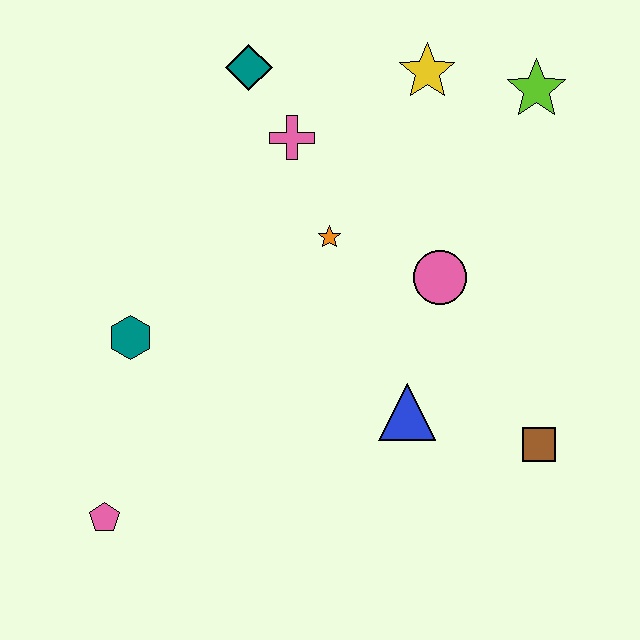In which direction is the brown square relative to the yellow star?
The brown square is below the yellow star.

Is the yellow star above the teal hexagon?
Yes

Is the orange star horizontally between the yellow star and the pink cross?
Yes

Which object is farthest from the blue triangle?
The teal diamond is farthest from the blue triangle.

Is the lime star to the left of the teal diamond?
No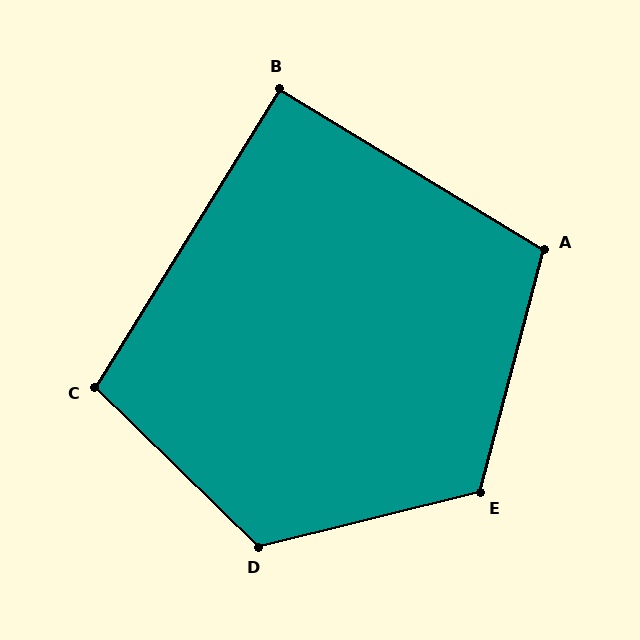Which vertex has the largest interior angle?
D, at approximately 122 degrees.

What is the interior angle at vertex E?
Approximately 119 degrees (obtuse).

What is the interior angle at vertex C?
Approximately 102 degrees (obtuse).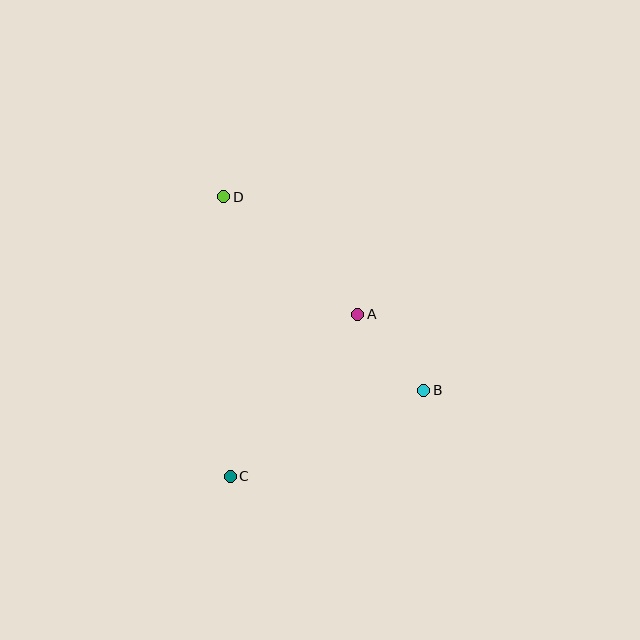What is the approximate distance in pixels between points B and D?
The distance between B and D is approximately 279 pixels.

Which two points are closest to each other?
Points A and B are closest to each other.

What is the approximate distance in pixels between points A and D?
The distance between A and D is approximately 178 pixels.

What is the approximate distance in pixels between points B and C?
The distance between B and C is approximately 212 pixels.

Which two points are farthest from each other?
Points C and D are farthest from each other.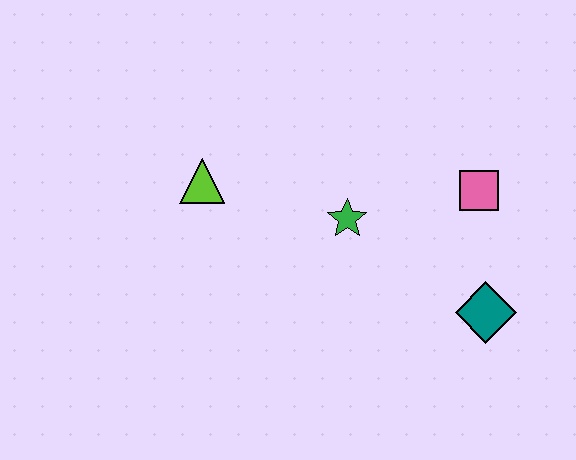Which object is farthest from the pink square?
The lime triangle is farthest from the pink square.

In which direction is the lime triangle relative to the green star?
The lime triangle is to the left of the green star.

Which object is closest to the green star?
The pink square is closest to the green star.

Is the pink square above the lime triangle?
No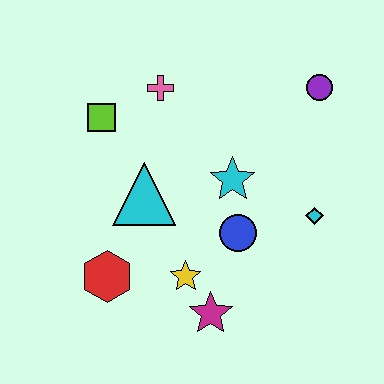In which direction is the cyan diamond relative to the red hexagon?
The cyan diamond is to the right of the red hexagon.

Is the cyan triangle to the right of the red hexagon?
Yes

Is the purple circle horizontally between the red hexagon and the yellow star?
No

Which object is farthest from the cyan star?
The red hexagon is farthest from the cyan star.